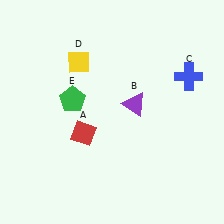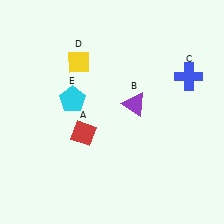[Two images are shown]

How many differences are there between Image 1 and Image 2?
There is 1 difference between the two images.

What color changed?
The pentagon (E) changed from green in Image 1 to cyan in Image 2.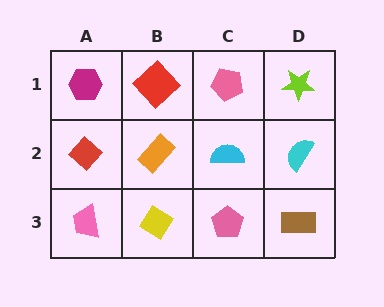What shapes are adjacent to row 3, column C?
A cyan semicircle (row 2, column C), a yellow diamond (row 3, column B), a brown rectangle (row 3, column D).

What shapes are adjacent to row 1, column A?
A red diamond (row 2, column A), a red diamond (row 1, column B).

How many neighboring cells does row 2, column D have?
3.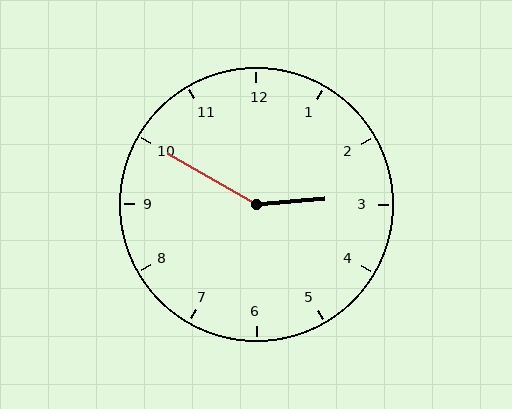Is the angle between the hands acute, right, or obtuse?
It is obtuse.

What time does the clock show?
2:50.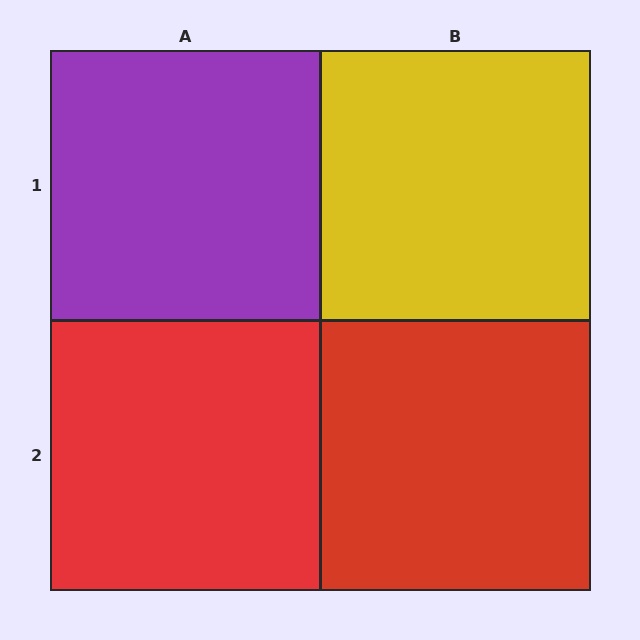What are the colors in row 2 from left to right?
Red, red.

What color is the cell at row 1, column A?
Purple.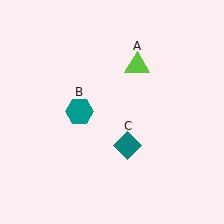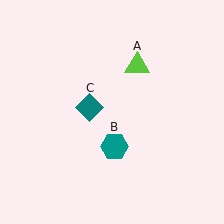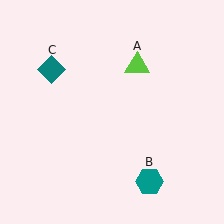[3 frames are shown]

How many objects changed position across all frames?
2 objects changed position: teal hexagon (object B), teal diamond (object C).